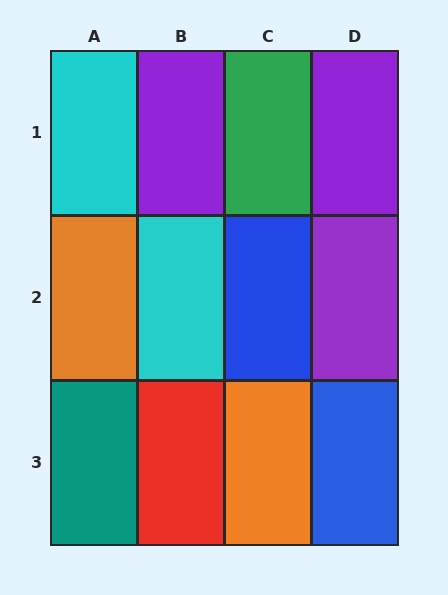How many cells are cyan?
2 cells are cyan.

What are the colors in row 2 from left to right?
Orange, cyan, blue, purple.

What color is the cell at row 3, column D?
Blue.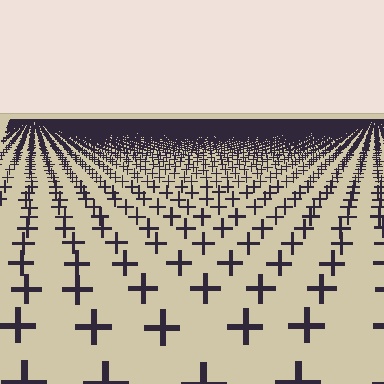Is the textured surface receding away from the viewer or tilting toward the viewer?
The surface is receding away from the viewer. Texture elements get smaller and denser toward the top.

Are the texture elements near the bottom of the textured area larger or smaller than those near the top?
Larger. Near the bottom, elements are closer to the viewer and appear at a bigger on-screen size.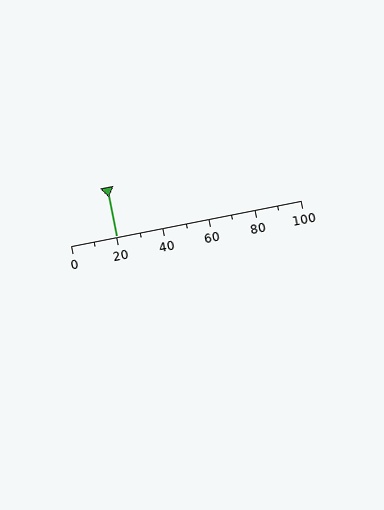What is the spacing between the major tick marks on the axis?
The major ticks are spaced 20 apart.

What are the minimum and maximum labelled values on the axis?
The axis runs from 0 to 100.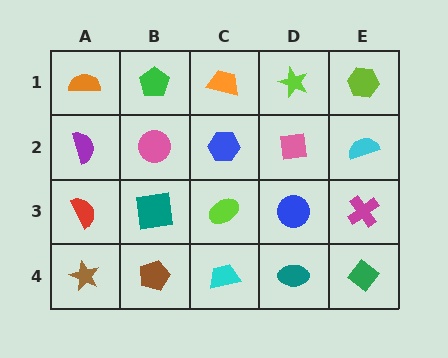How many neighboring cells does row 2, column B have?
4.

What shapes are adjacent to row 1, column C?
A blue hexagon (row 2, column C), a green pentagon (row 1, column B), a lime star (row 1, column D).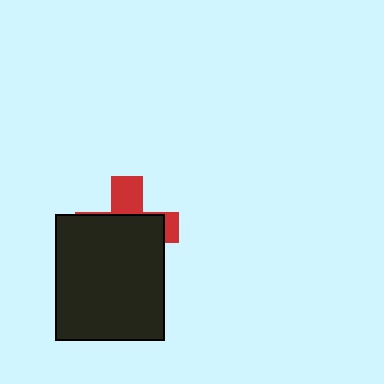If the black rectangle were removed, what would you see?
You would see the complete red cross.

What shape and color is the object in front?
The object in front is a black rectangle.